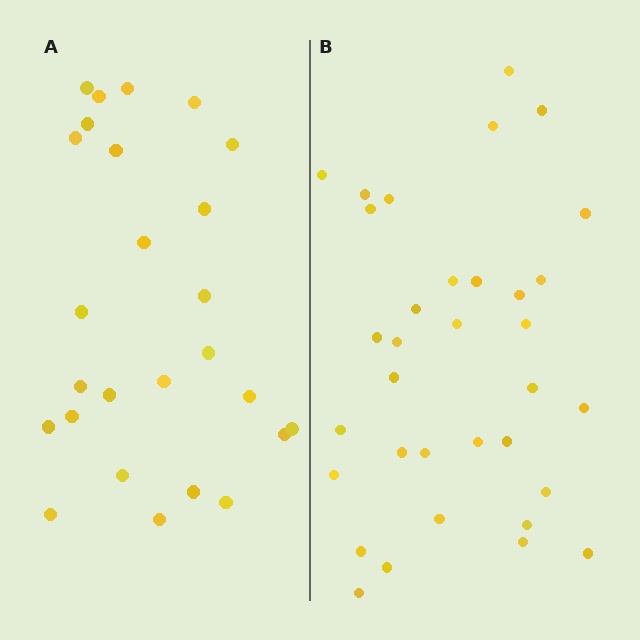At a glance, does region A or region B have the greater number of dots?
Region B (the right region) has more dots.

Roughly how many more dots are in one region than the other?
Region B has roughly 8 or so more dots than region A.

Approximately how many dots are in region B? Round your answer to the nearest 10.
About 30 dots. (The exact count is 34, which rounds to 30.)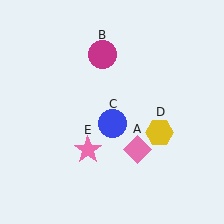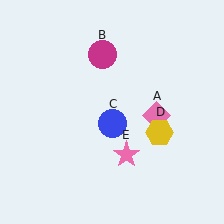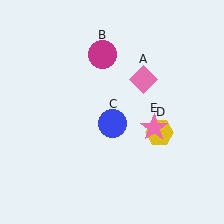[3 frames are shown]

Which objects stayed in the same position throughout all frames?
Magenta circle (object B) and blue circle (object C) and yellow hexagon (object D) remained stationary.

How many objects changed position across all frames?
2 objects changed position: pink diamond (object A), pink star (object E).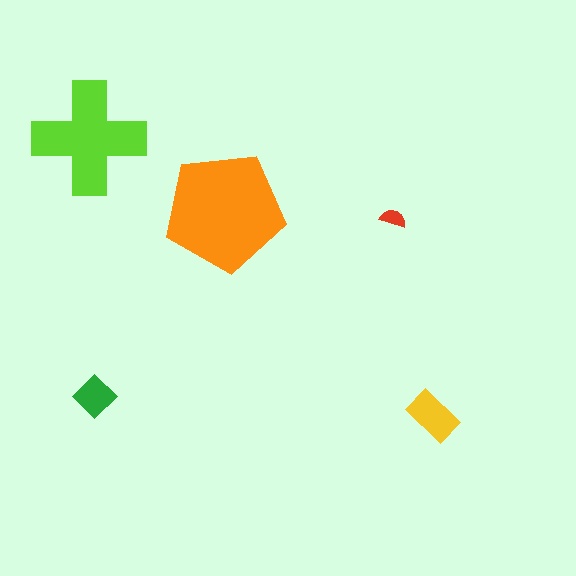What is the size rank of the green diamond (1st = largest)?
4th.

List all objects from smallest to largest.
The red semicircle, the green diamond, the yellow rectangle, the lime cross, the orange pentagon.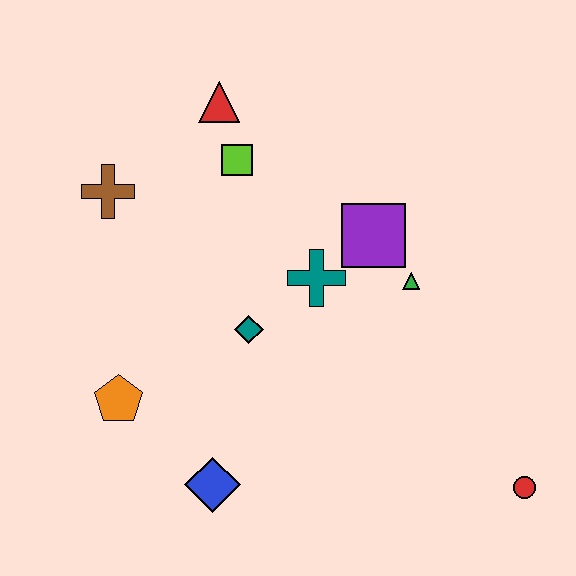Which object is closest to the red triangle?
The lime square is closest to the red triangle.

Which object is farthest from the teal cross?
The red circle is farthest from the teal cross.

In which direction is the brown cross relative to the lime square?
The brown cross is to the left of the lime square.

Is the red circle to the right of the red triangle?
Yes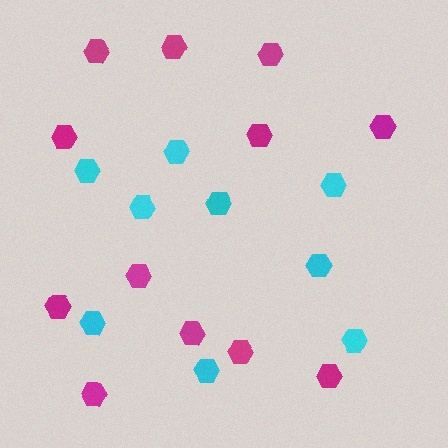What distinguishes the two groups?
There are 2 groups: one group of magenta hexagons (12) and one group of cyan hexagons (9).